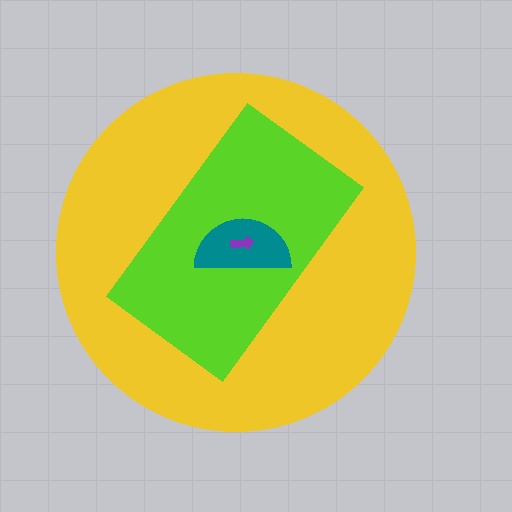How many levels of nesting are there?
4.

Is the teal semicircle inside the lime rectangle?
Yes.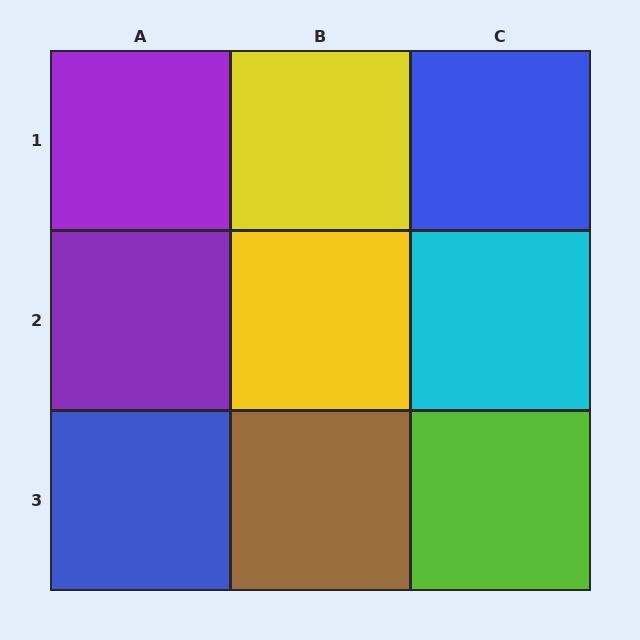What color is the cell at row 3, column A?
Blue.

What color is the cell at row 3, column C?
Lime.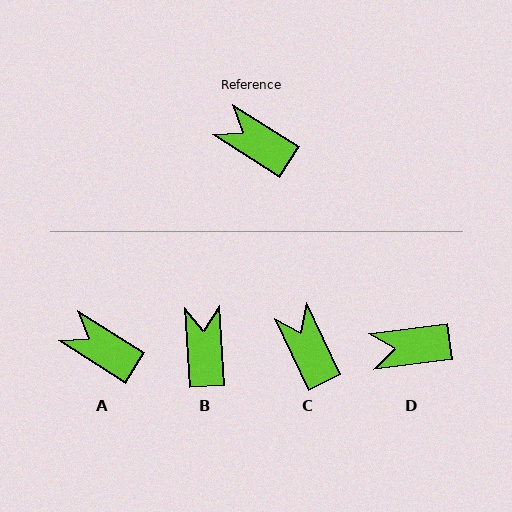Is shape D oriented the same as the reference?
No, it is off by about 40 degrees.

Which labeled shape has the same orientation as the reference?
A.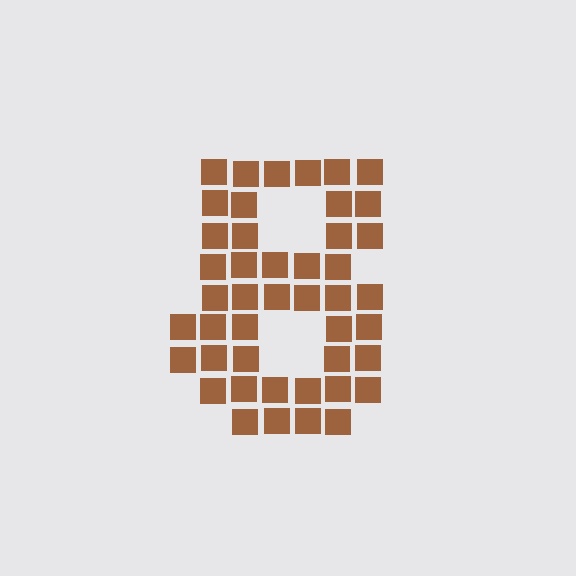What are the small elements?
The small elements are squares.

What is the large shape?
The large shape is the digit 8.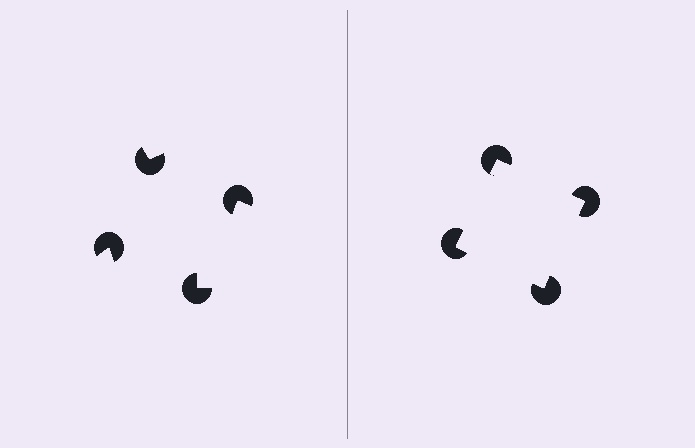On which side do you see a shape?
An illusory square appears on the right side. On the left side the wedge cuts are rotated, so no coherent shape forms.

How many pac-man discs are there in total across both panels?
8 — 4 on each side.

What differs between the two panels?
The pac-man discs are positioned identically on both sides; only the wedge orientations differ. On the right they align to a square; on the left they are misaligned.